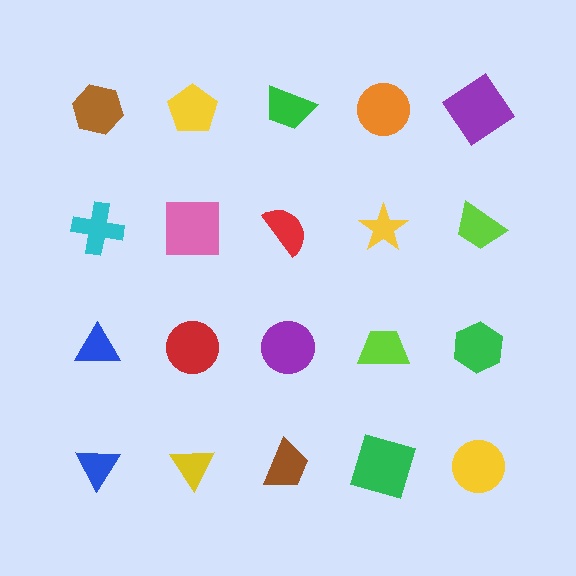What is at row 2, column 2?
A pink square.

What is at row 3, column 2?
A red circle.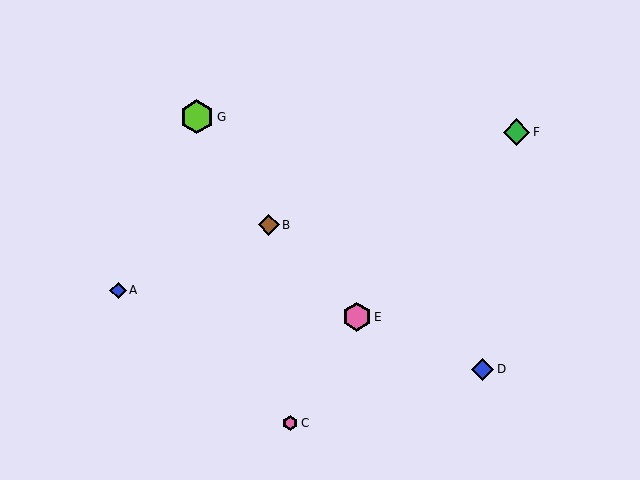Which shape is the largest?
The lime hexagon (labeled G) is the largest.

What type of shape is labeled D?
Shape D is a blue diamond.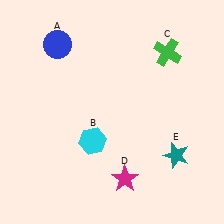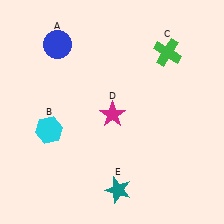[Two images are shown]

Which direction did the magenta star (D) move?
The magenta star (D) moved up.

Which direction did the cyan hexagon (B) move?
The cyan hexagon (B) moved left.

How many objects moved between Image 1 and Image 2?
3 objects moved between the two images.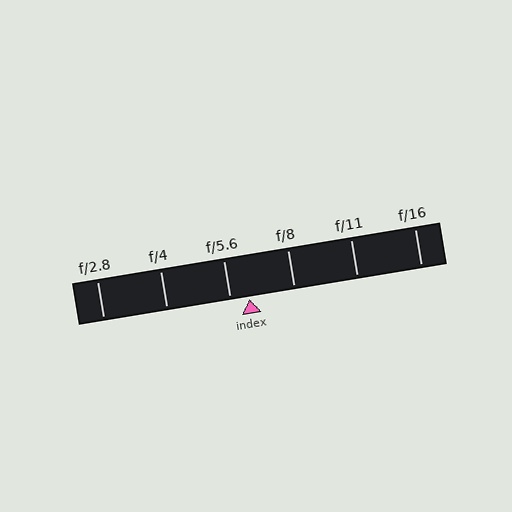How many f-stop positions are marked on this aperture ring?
There are 6 f-stop positions marked.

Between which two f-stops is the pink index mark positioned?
The index mark is between f/5.6 and f/8.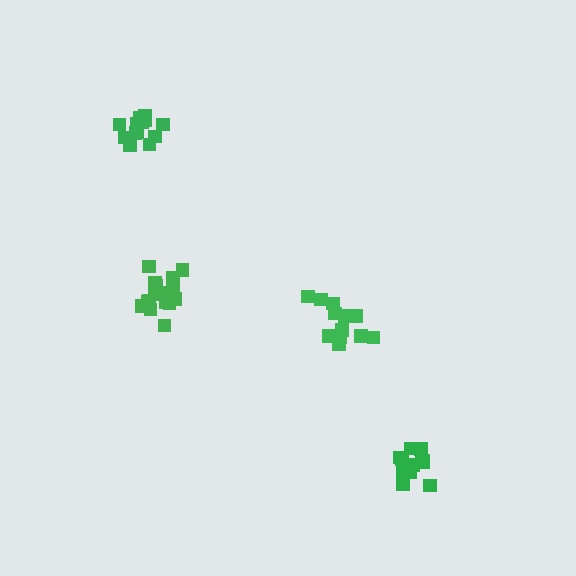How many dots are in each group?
Group 1: 13 dots, Group 2: 18 dots, Group 3: 13 dots, Group 4: 12 dots (56 total).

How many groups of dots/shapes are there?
There are 4 groups.